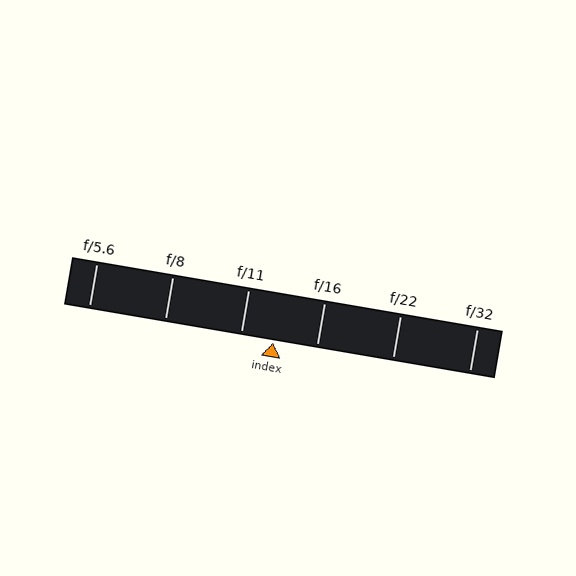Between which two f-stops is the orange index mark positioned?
The index mark is between f/11 and f/16.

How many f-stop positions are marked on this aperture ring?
There are 6 f-stop positions marked.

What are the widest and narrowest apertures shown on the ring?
The widest aperture shown is f/5.6 and the narrowest is f/32.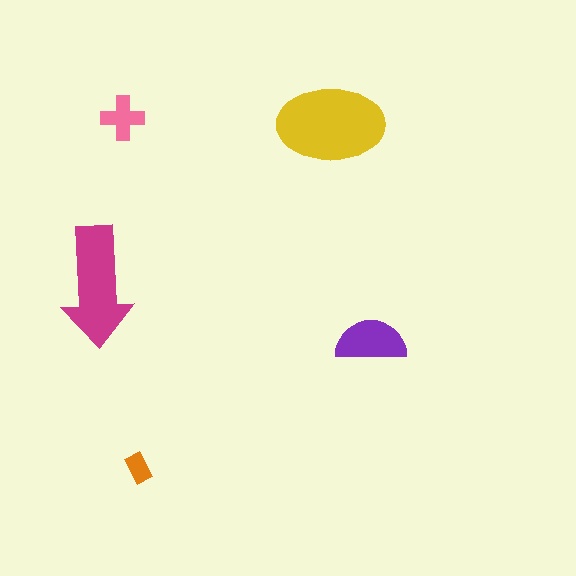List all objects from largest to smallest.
The yellow ellipse, the magenta arrow, the purple semicircle, the pink cross, the orange rectangle.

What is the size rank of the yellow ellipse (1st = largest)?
1st.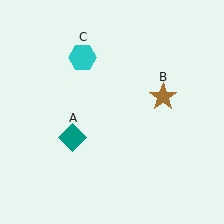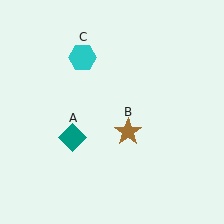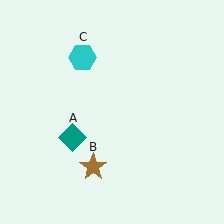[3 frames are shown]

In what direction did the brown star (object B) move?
The brown star (object B) moved down and to the left.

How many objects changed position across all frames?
1 object changed position: brown star (object B).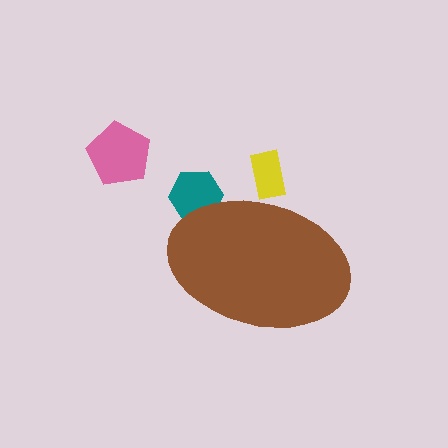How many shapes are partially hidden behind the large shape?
2 shapes are partially hidden.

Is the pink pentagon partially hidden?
No, the pink pentagon is fully visible.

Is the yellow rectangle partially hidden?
Yes, the yellow rectangle is partially hidden behind the brown ellipse.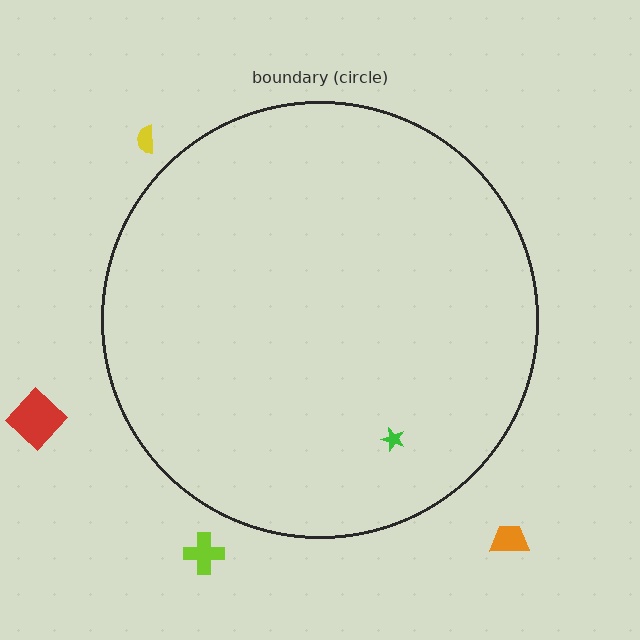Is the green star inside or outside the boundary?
Inside.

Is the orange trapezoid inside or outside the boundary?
Outside.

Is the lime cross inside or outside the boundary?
Outside.